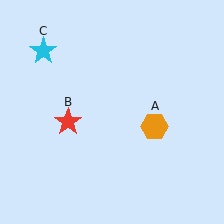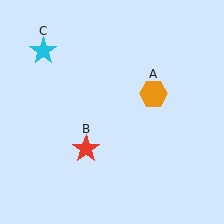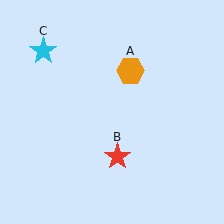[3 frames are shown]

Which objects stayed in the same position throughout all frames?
Cyan star (object C) remained stationary.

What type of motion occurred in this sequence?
The orange hexagon (object A), red star (object B) rotated counterclockwise around the center of the scene.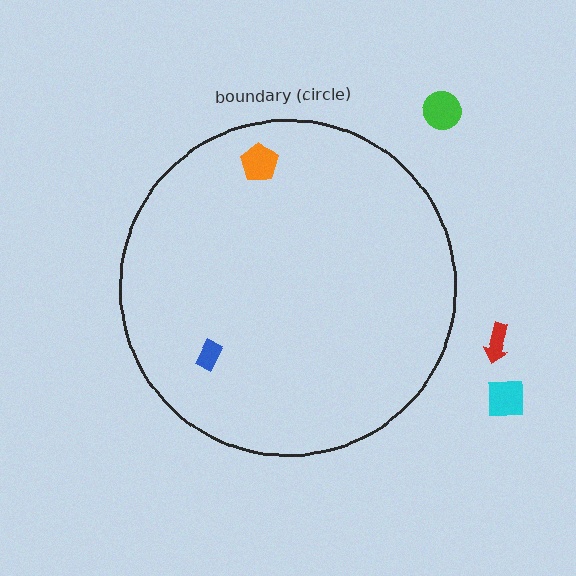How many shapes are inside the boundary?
2 inside, 3 outside.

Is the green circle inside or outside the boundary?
Outside.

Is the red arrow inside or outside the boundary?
Outside.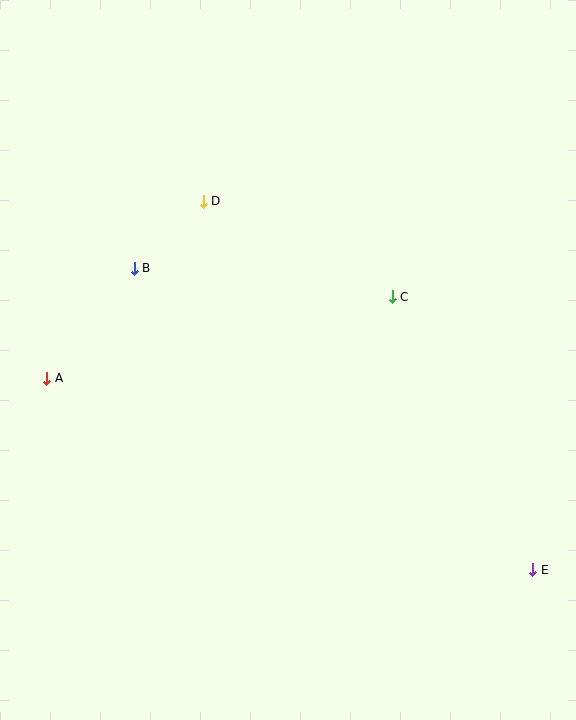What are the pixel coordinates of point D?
Point D is at (203, 201).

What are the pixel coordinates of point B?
Point B is at (134, 268).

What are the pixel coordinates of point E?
Point E is at (533, 570).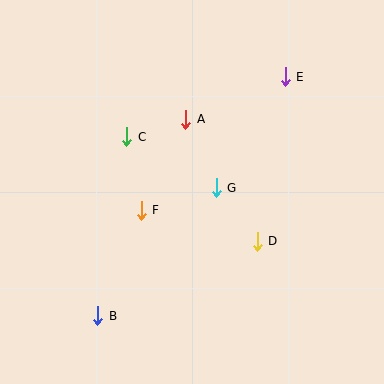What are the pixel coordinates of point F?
Point F is at (141, 211).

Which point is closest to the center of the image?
Point G at (216, 188) is closest to the center.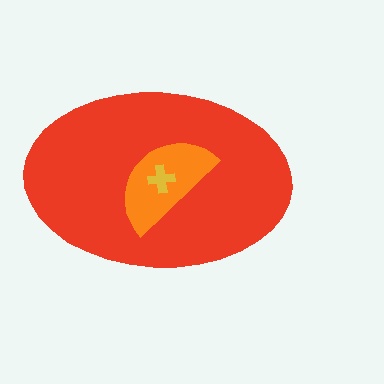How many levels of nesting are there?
3.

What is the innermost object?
The yellow cross.